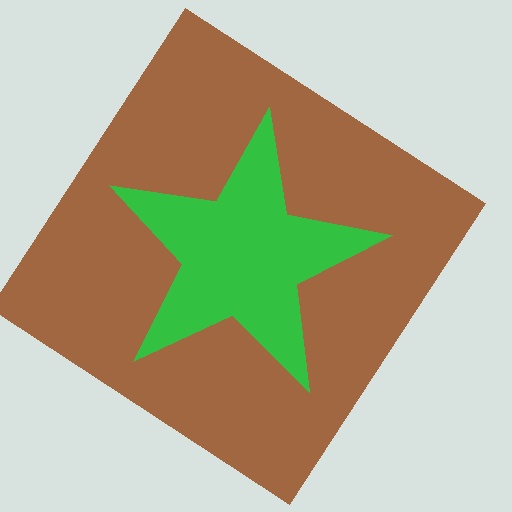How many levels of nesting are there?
2.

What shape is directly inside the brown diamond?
The green star.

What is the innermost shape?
The green star.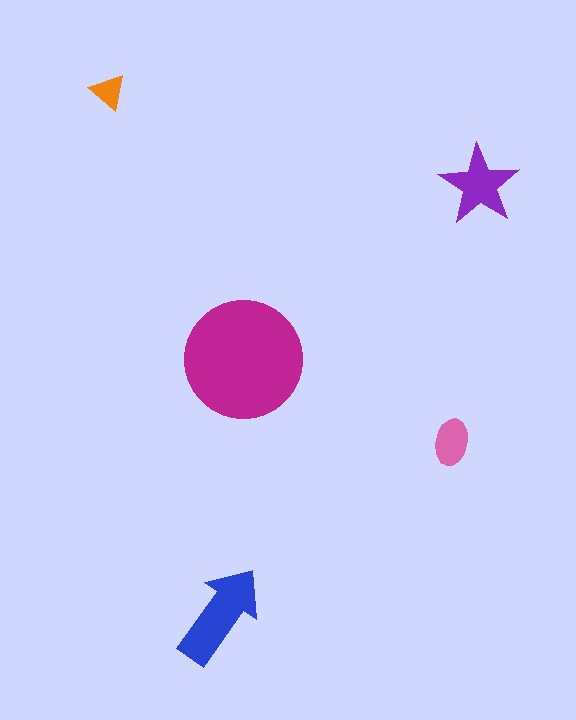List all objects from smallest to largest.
The orange triangle, the pink ellipse, the purple star, the blue arrow, the magenta circle.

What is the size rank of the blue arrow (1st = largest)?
2nd.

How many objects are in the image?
There are 5 objects in the image.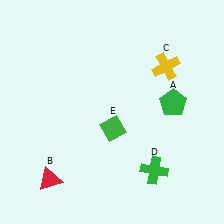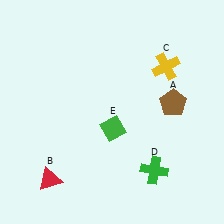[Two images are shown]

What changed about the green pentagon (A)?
In Image 1, A is green. In Image 2, it changed to brown.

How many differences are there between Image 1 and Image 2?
There is 1 difference between the two images.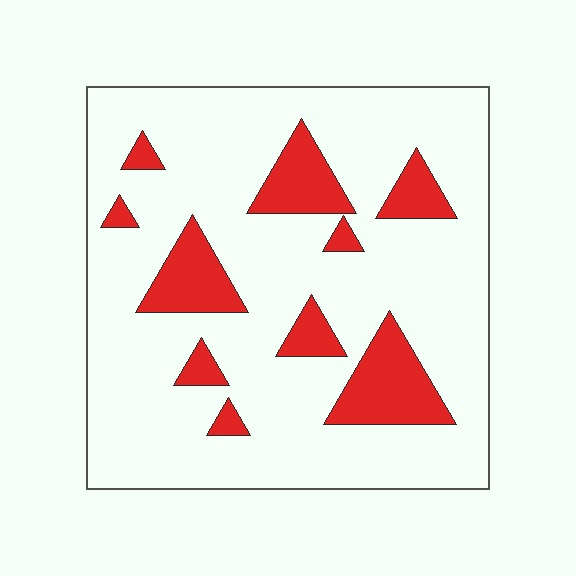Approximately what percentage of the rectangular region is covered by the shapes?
Approximately 20%.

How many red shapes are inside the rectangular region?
10.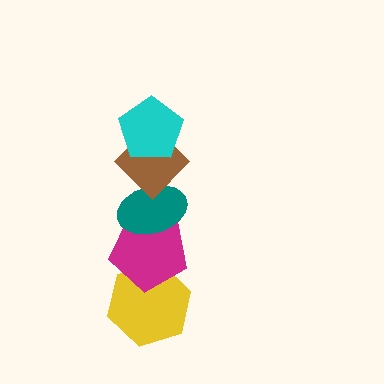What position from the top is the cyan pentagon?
The cyan pentagon is 1st from the top.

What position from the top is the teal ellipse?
The teal ellipse is 3rd from the top.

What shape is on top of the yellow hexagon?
The magenta pentagon is on top of the yellow hexagon.